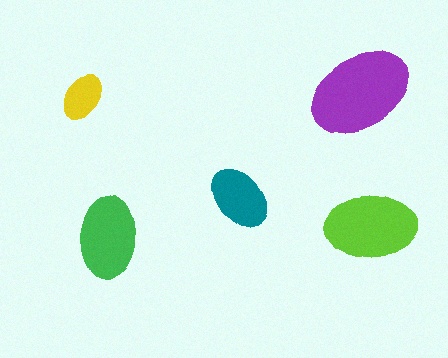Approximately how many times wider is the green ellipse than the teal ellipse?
About 1.5 times wider.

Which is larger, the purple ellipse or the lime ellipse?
The purple one.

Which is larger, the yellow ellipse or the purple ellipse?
The purple one.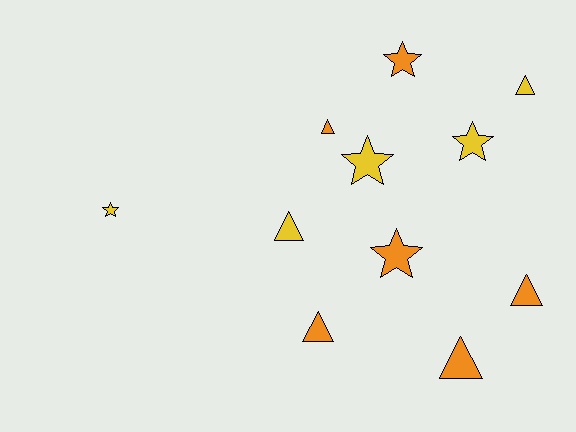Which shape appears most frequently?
Triangle, with 6 objects.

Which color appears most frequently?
Orange, with 6 objects.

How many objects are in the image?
There are 11 objects.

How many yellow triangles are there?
There are 2 yellow triangles.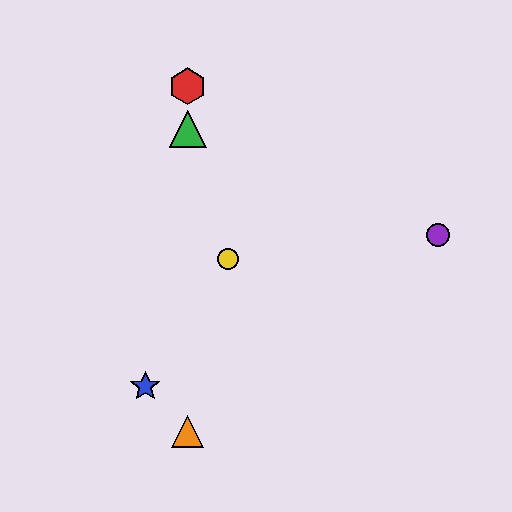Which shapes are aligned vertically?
The red hexagon, the green triangle, the orange triangle are aligned vertically.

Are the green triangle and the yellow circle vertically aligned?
No, the green triangle is at x≈188 and the yellow circle is at x≈228.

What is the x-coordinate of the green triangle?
The green triangle is at x≈188.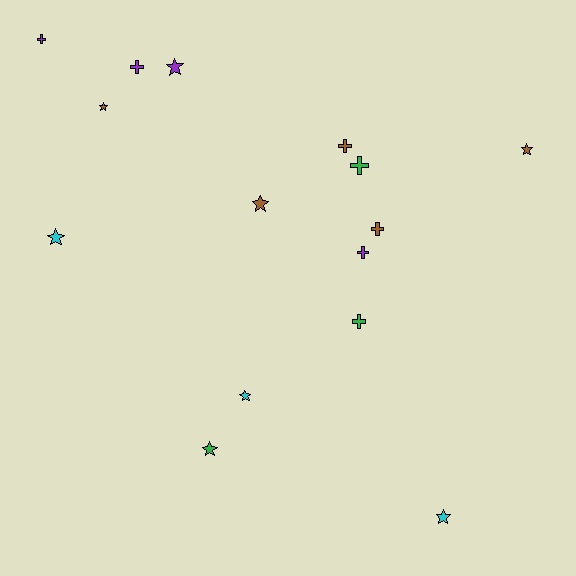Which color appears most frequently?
Brown, with 5 objects.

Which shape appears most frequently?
Star, with 8 objects.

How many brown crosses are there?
There are 2 brown crosses.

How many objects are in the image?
There are 15 objects.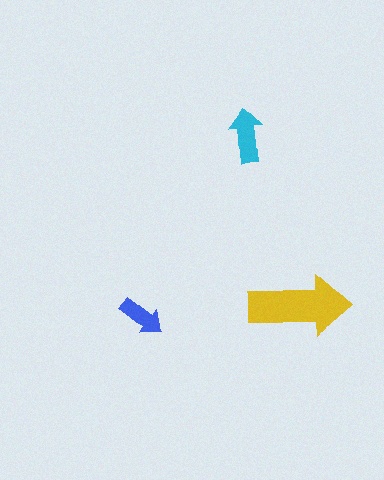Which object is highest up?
The cyan arrow is topmost.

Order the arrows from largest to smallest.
the yellow one, the cyan one, the blue one.